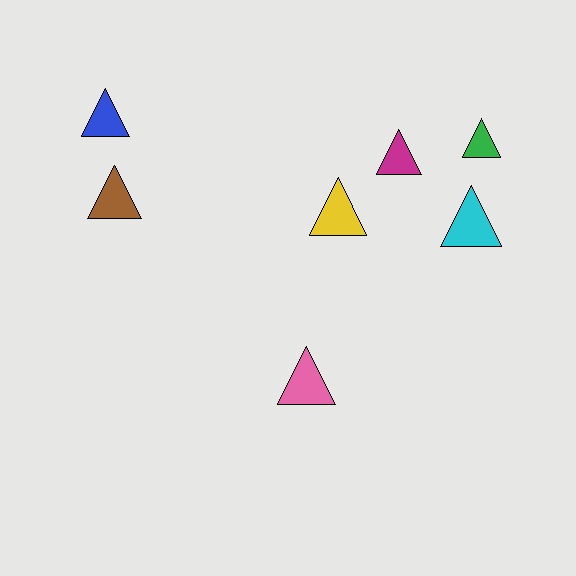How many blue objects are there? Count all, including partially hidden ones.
There is 1 blue object.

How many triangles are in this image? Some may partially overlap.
There are 7 triangles.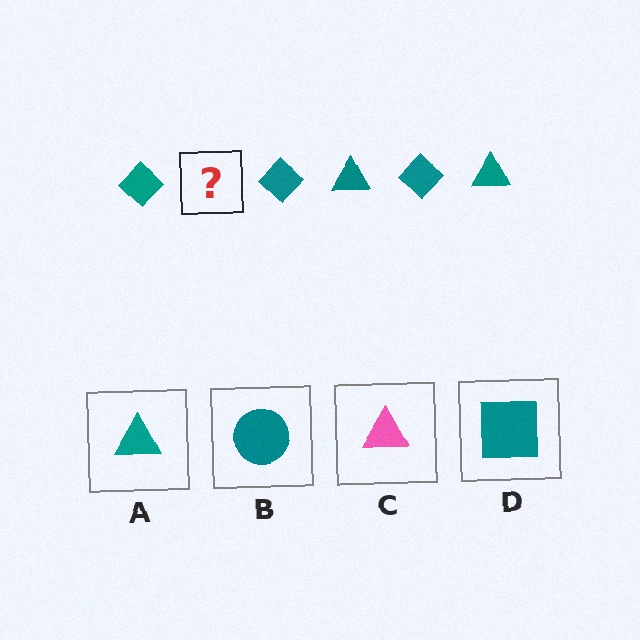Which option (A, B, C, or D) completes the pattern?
A.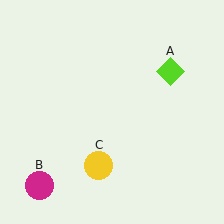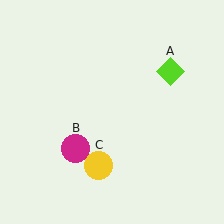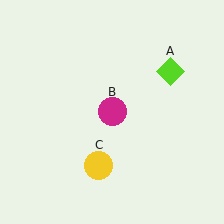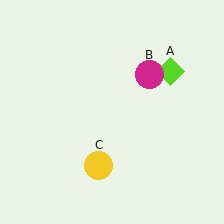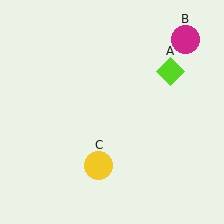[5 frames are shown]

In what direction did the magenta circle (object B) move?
The magenta circle (object B) moved up and to the right.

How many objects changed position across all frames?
1 object changed position: magenta circle (object B).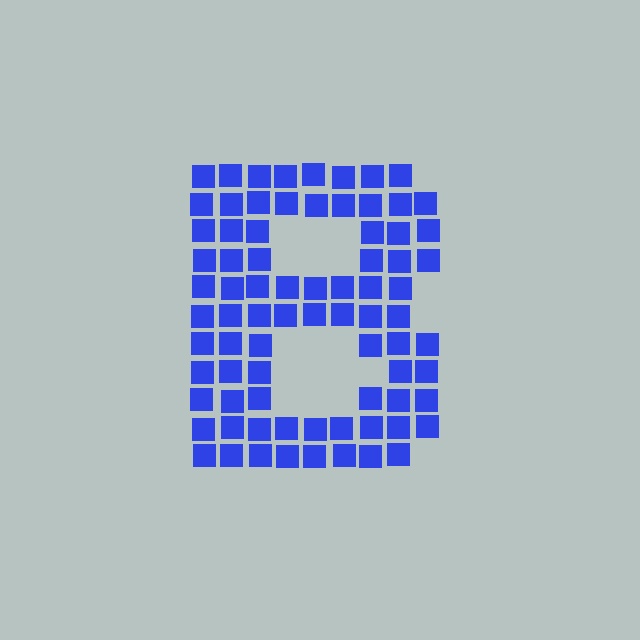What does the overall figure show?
The overall figure shows the letter B.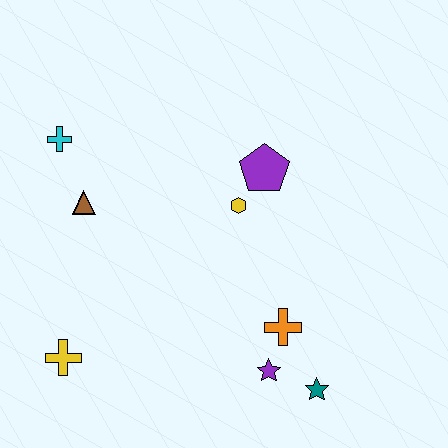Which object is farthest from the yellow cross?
The purple pentagon is farthest from the yellow cross.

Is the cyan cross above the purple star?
Yes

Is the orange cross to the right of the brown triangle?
Yes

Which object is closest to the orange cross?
The purple star is closest to the orange cross.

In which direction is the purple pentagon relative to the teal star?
The purple pentagon is above the teal star.